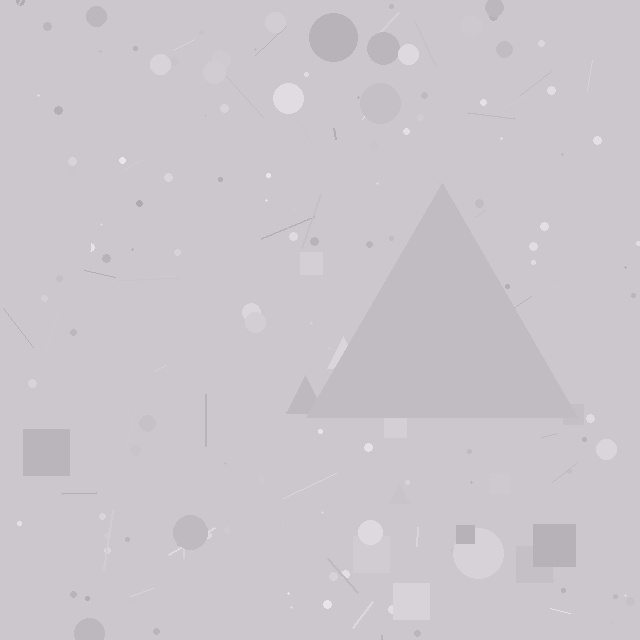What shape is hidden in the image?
A triangle is hidden in the image.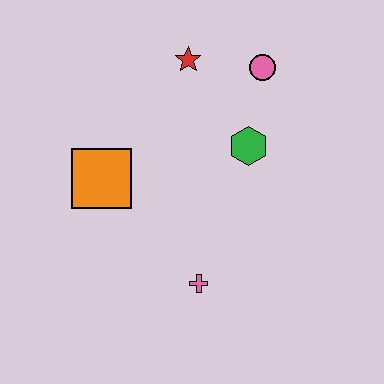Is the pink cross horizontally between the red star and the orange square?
No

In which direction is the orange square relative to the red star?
The orange square is below the red star.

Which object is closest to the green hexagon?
The pink circle is closest to the green hexagon.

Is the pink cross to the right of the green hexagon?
No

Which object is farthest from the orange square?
The pink circle is farthest from the orange square.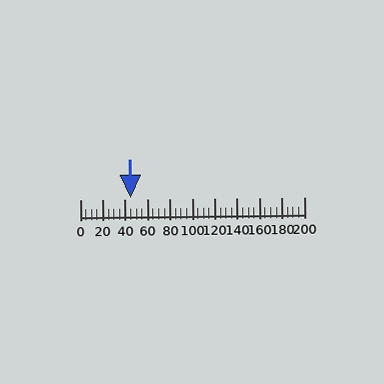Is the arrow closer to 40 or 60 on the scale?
The arrow is closer to 40.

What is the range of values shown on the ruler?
The ruler shows values from 0 to 200.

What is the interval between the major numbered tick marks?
The major tick marks are spaced 20 units apart.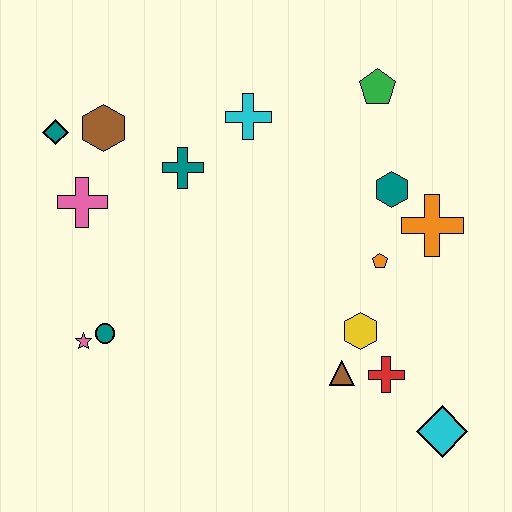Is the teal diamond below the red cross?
No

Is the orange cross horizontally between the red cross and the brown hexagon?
No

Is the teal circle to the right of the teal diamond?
Yes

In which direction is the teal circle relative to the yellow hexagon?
The teal circle is to the left of the yellow hexagon.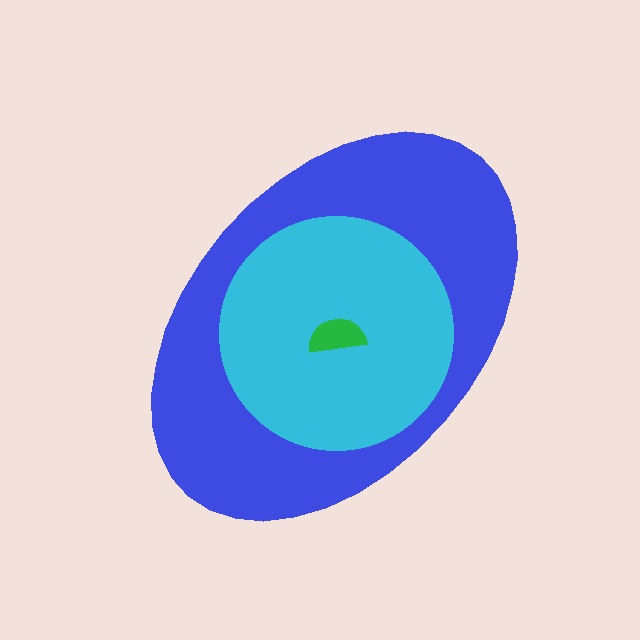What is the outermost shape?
The blue ellipse.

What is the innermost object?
The green semicircle.